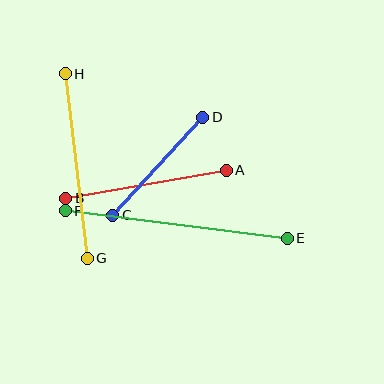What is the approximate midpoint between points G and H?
The midpoint is at approximately (76, 166) pixels.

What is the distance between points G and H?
The distance is approximately 186 pixels.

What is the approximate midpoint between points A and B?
The midpoint is at approximately (146, 184) pixels.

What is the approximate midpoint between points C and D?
The midpoint is at approximately (158, 166) pixels.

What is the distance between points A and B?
The distance is approximately 163 pixels.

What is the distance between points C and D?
The distance is approximately 133 pixels.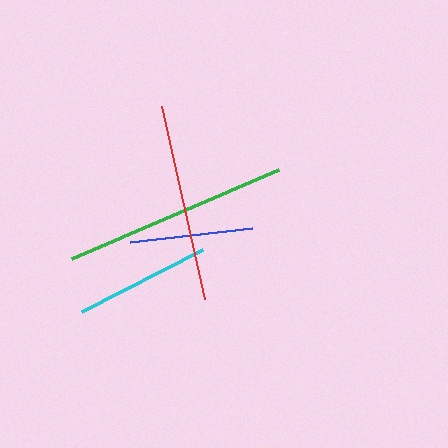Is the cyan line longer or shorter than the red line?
The red line is longer than the cyan line.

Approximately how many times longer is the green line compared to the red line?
The green line is approximately 1.1 times the length of the red line.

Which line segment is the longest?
The green line is the longest at approximately 225 pixels.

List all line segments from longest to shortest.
From longest to shortest: green, red, cyan, blue.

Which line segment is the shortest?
The blue line is the shortest at approximately 123 pixels.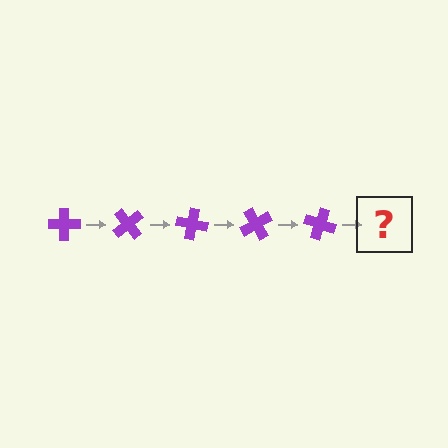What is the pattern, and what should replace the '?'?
The pattern is that the cross rotates 50 degrees each step. The '?' should be a purple cross rotated 250 degrees.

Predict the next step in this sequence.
The next step is a purple cross rotated 250 degrees.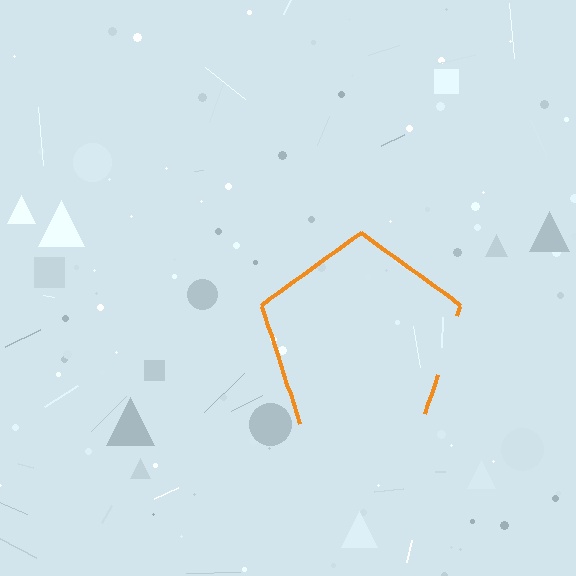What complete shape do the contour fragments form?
The contour fragments form a pentagon.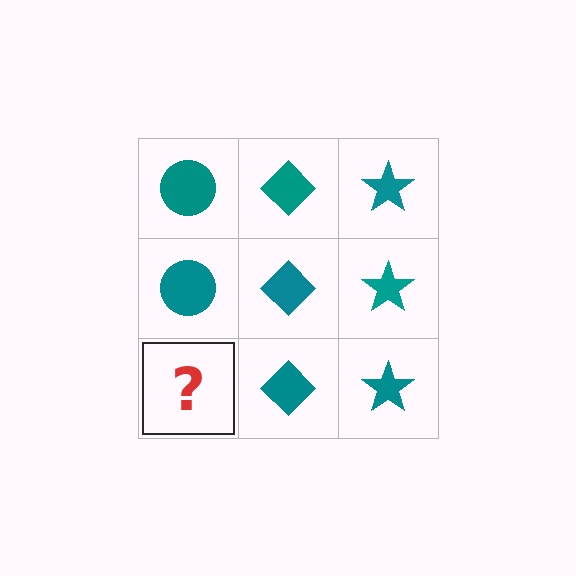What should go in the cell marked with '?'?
The missing cell should contain a teal circle.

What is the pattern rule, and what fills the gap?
The rule is that each column has a consistent shape. The gap should be filled with a teal circle.